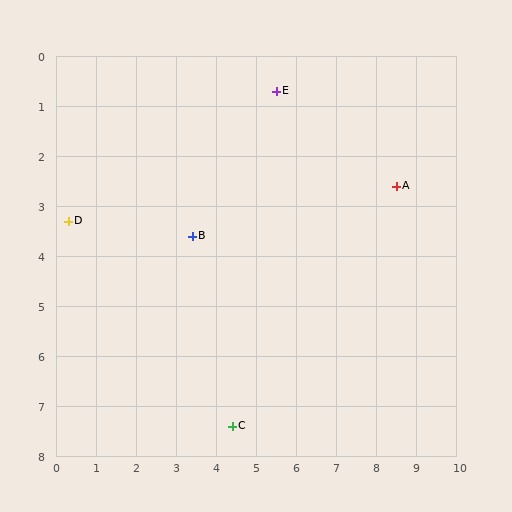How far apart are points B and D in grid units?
Points B and D are about 3.1 grid units apart.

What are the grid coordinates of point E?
Point E is at approximately (5.5, 0.7).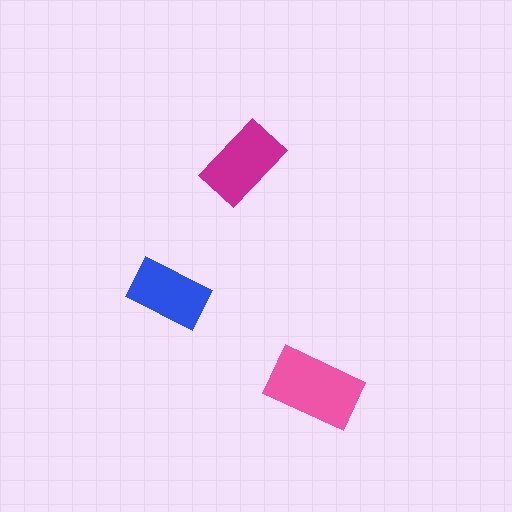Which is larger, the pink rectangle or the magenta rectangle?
The pink one.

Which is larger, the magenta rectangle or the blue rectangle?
The magenta one.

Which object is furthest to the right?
The pink rectangle is rightmost.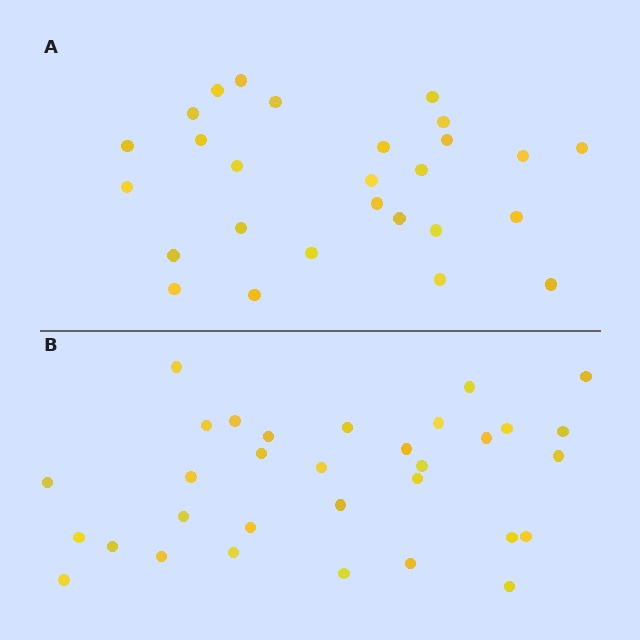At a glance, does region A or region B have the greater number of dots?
Region B (the bottom region) has more dots.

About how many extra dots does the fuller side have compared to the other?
Region B has about 5 more dots than region A.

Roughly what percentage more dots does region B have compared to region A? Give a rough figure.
About 20% more.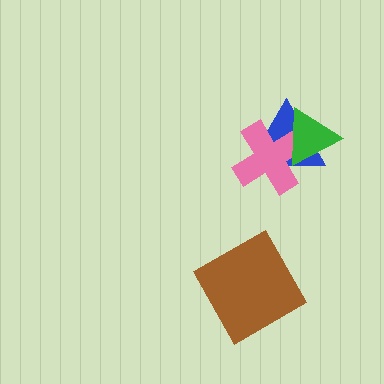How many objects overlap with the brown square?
0 objects overlap with the brown square.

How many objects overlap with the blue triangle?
2 objects overlap with the blue triangle.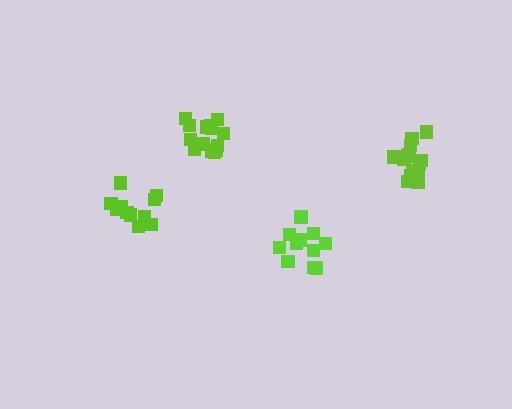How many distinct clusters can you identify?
There are 4 distinct clusters.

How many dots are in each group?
Group 1: 11 dots, Group 2: 11 dots, Group 3: 15 dots, Group 4: 14 dots (51 total).